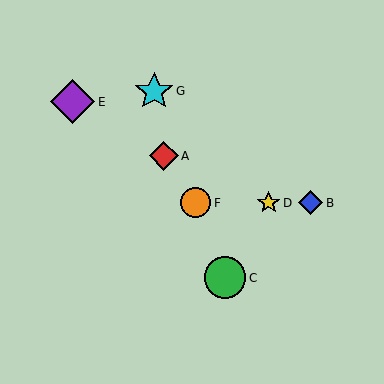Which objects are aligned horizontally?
Objects B, D, F are aligned horizontally.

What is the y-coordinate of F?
Object F is at y≈203.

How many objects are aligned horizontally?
3 objects (B, D, F) are aligned horizontally.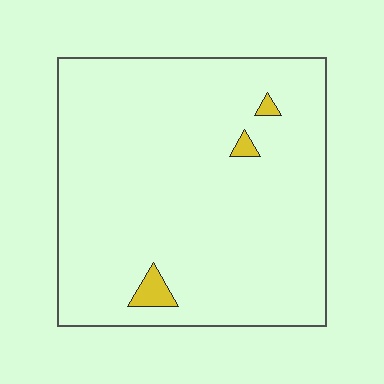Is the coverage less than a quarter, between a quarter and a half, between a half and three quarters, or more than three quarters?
Less than a quarter.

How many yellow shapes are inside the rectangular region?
3.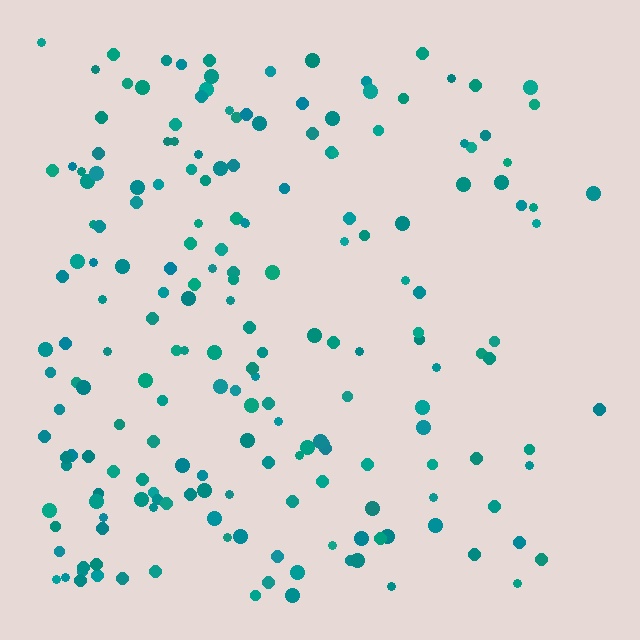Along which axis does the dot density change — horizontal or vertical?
Horizontal.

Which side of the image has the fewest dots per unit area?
The right.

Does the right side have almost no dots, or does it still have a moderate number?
Still a moderate number, just noticeably fewer than the left.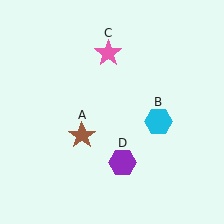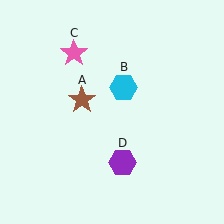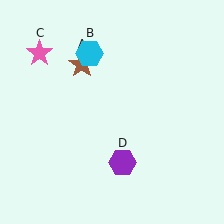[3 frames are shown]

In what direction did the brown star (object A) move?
The brown star (object A) moved up.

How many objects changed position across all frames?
3 objects changed position: brown star (object A), cyan hexagon (object B), pink star (object C).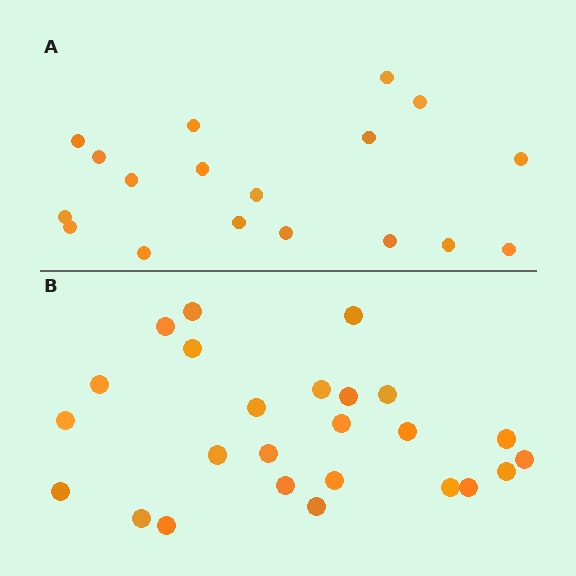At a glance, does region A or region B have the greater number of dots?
Region B (the bottom region) has more dots.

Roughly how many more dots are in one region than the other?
Region B has roughly 8 or so more dots than region A.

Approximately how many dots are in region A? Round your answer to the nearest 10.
About 20 dots. (The exact count is 18, which rounds to 20.)